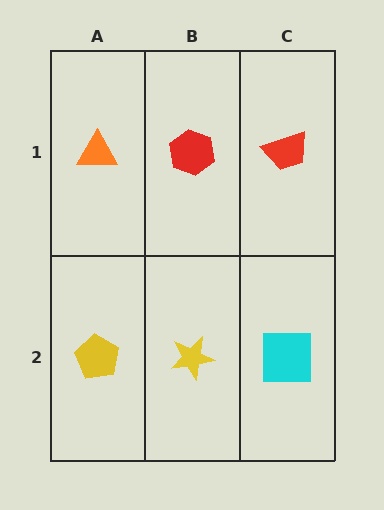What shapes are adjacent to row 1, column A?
A yellow pentagon (row 2, column A), a red hexagon (row 1, column B).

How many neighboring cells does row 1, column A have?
2.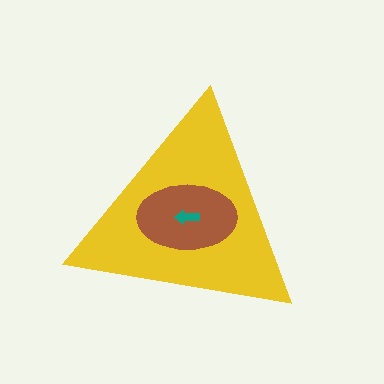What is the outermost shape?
The yellow triangle.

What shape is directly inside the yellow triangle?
The brown ellipse.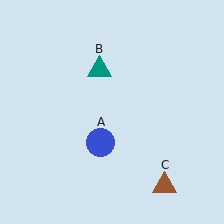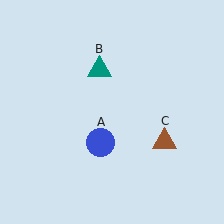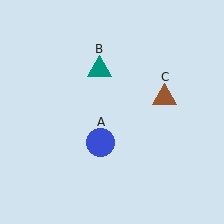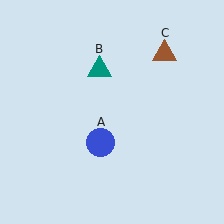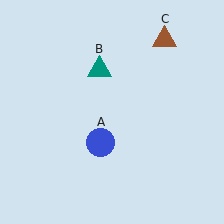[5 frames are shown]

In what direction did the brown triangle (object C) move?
The brown triangle (object C) moved up.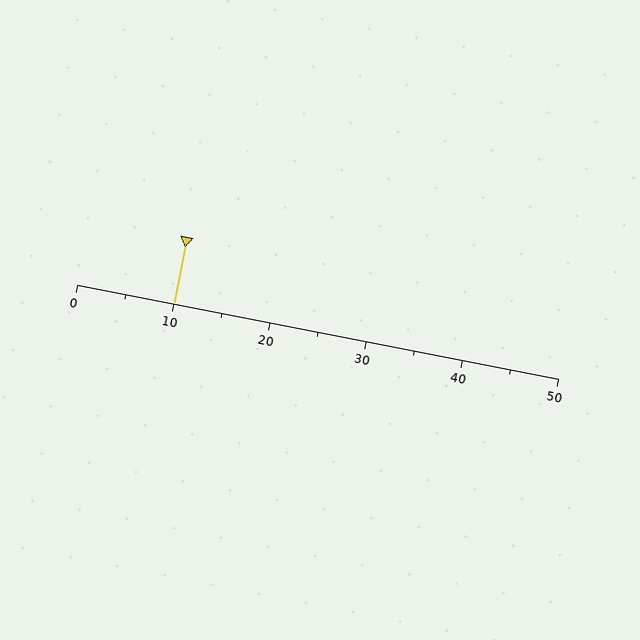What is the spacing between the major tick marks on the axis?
The major ticks are spaced 10 apart.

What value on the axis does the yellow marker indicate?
The marker indicates approximately 10.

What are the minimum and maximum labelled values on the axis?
The axis runs from 0 to 50.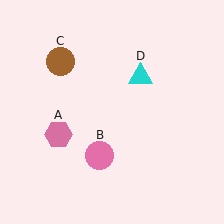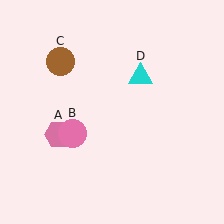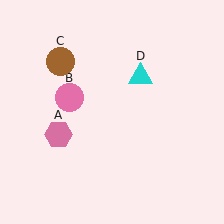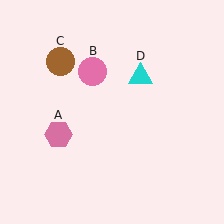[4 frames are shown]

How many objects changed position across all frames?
1 object changed position: pink circle (object B).